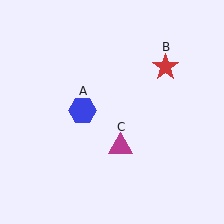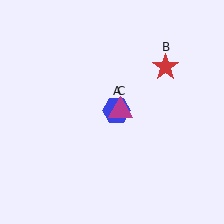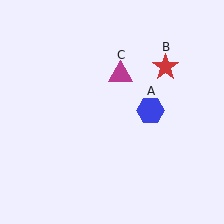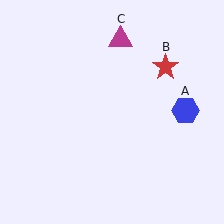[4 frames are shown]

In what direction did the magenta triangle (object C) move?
The magenta triangle (object C) moved up.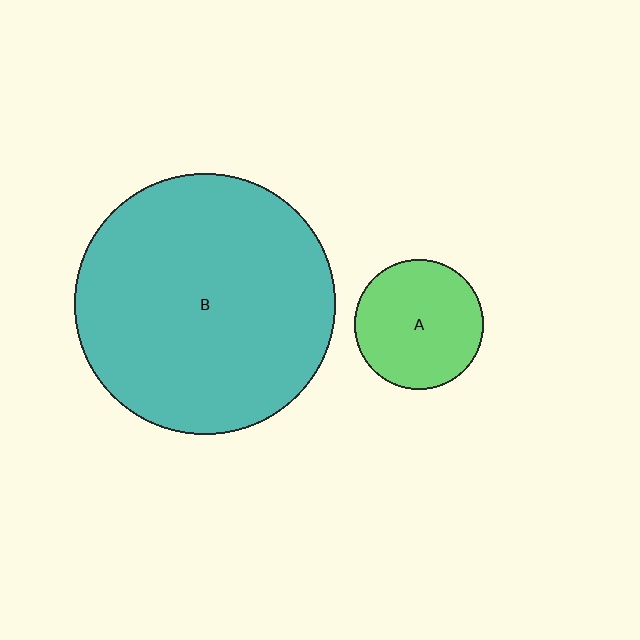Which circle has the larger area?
Circle B (teal).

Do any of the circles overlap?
No, none of the circles overlap.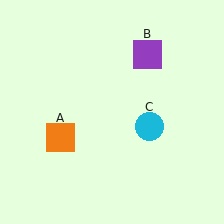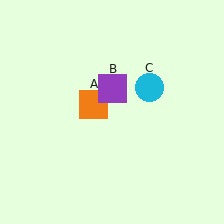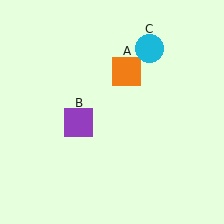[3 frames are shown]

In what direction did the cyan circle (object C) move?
The cyan circle (object C) moved up.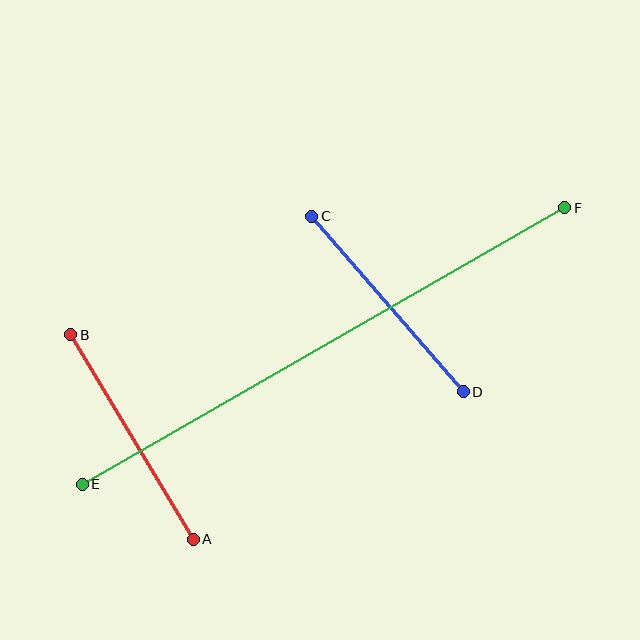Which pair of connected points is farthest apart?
Points E and F are farthest apart.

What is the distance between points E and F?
The distance is approximately 556 pixels.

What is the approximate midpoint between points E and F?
The midpoint is at approximately (323, 346) pixels.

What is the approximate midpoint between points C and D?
The midpoint is at approximately (387, 304) pixels.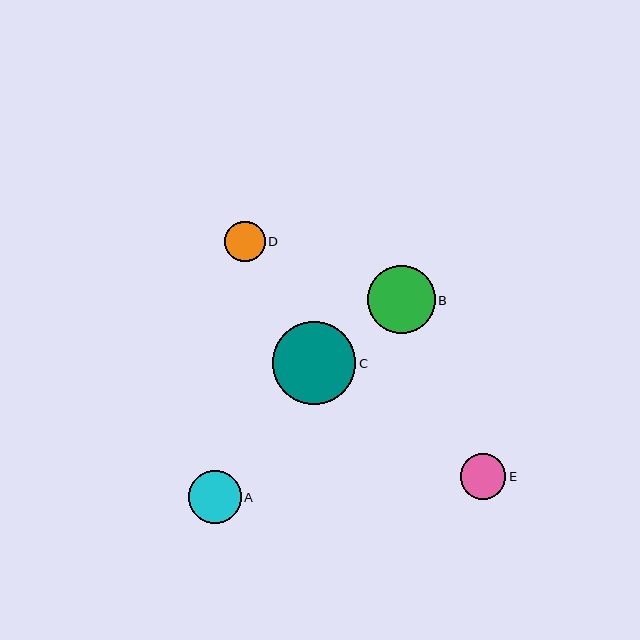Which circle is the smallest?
Circle D is the smallest with a size of approximately 41 pixels.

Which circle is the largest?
Circle C is the largest with a size of approximately 83 pixels.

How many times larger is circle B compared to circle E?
Circle B is approximately 1.5 times the size of circle E.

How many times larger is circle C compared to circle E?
Circle C is approximately 1.8 times the size of circle E.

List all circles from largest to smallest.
From largest to smallest: C, B, A, E, D.